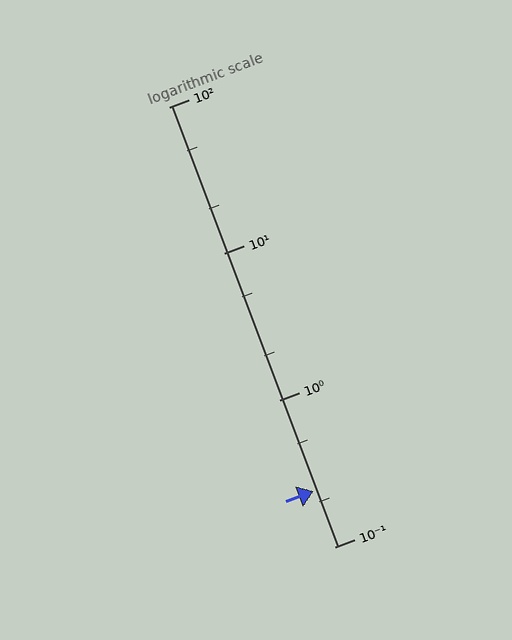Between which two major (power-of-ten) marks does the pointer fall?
The pointer is between 0.1 and 1.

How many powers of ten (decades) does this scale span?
The scale spans 3 decades, from 0.1 to 100.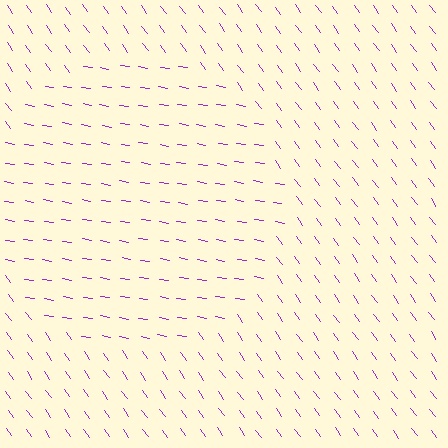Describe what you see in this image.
The image is filled with small purple line segments. A circle region in the image has lines oriented differently from the surrounding lines, creating a visible texture boundary.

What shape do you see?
I see a circle.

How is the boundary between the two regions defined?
The boundary is defined purely by a change in line orientation (approximately 45 degrees difference). All lines are the same color and thickness.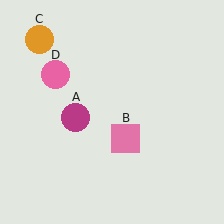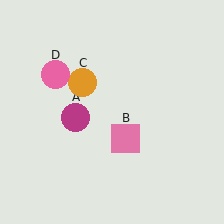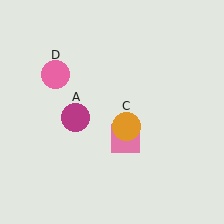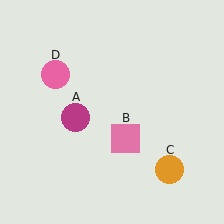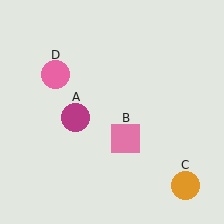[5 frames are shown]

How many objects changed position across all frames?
1 object changed position: orange circle (object C).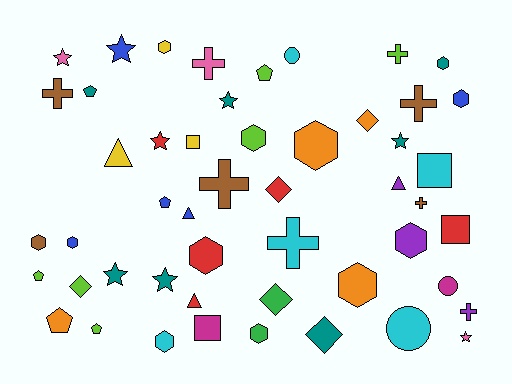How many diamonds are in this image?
There are 5 diamonds.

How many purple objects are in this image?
There are 3 purple objects.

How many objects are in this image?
There are 50 objects.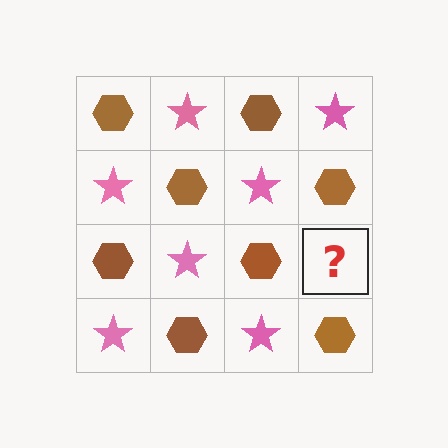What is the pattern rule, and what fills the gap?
The rule is that it alternates brown hexagon and pink star in a checkerboard pattern. The gap should be filled with a pink star.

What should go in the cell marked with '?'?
The missing cell should contain a pink star.